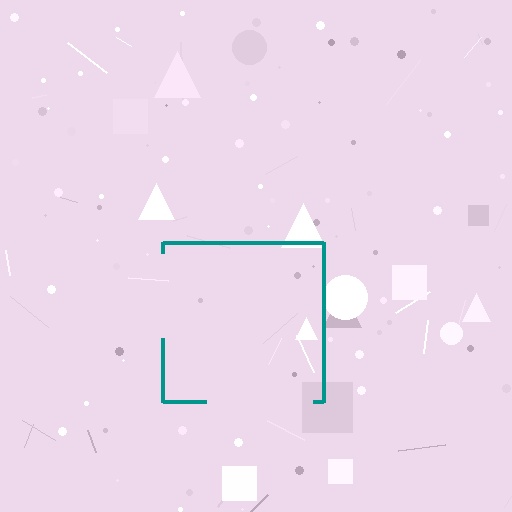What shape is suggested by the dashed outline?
The dashed outline suggests a square.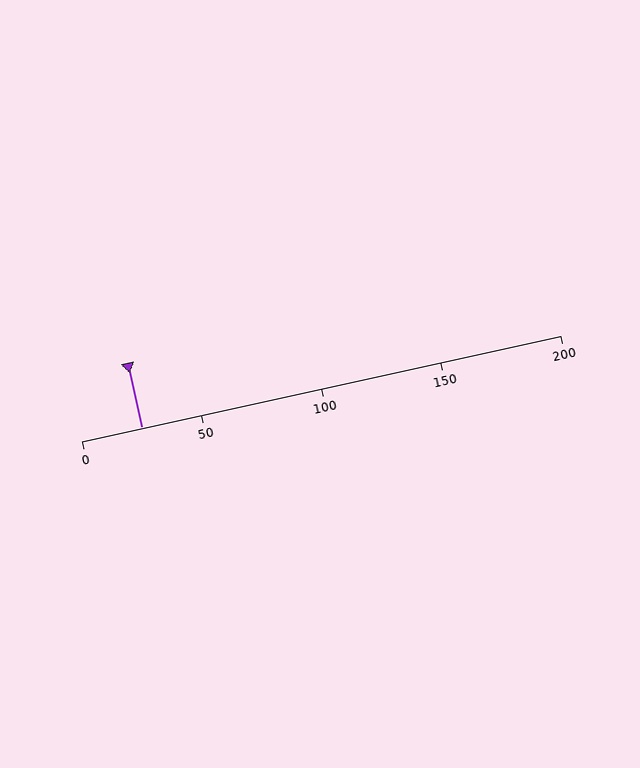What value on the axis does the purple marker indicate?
The marker indicates approximately 25.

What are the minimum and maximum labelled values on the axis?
The axis runs from 0 to 200.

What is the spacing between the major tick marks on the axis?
The major ticks are spaced 50 apart.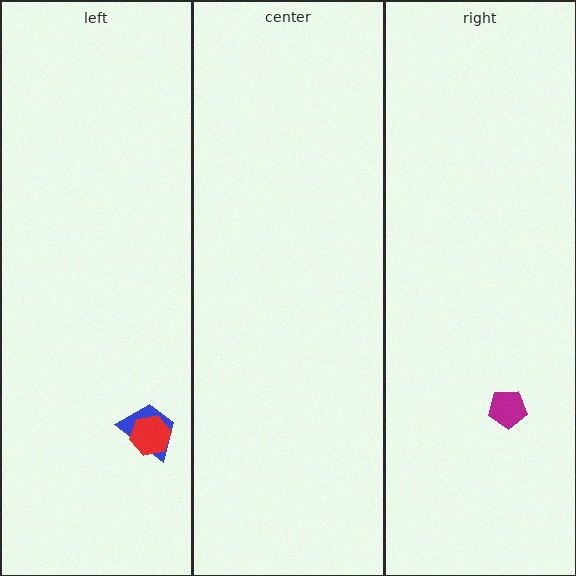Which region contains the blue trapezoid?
The left region.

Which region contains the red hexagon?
The left region.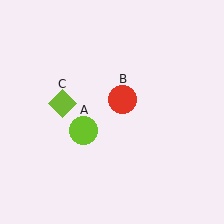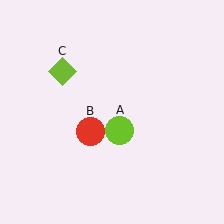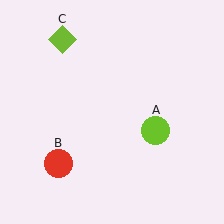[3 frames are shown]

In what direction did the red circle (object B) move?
The red circle (object B) moved down and to the left.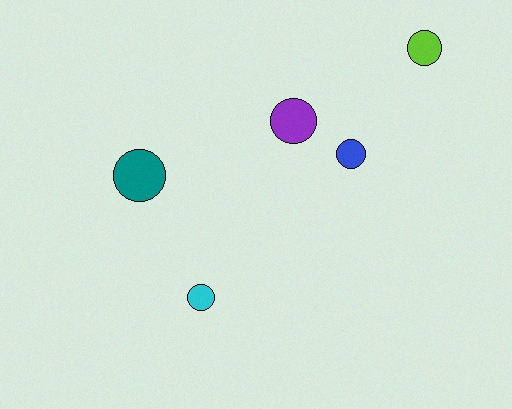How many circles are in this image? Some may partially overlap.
There are 5 circles.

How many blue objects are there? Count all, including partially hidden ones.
There is 1 blue object.